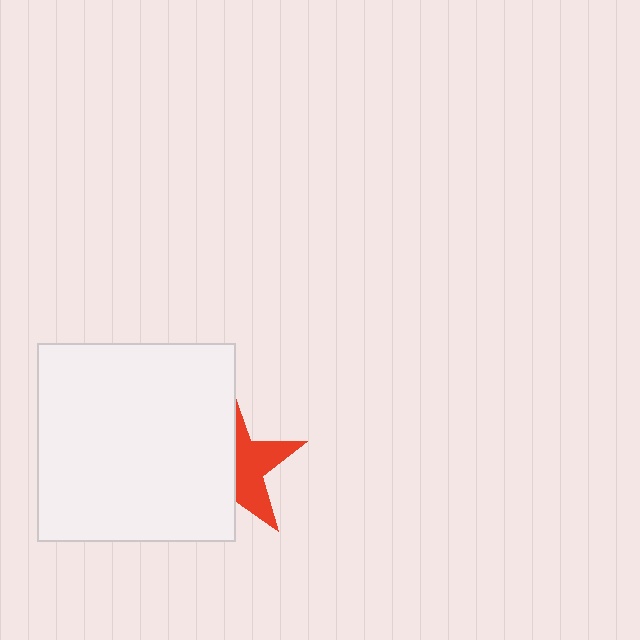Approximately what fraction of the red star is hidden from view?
Roughly 55% of the red star is hidden behind the white square.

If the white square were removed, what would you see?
You would see the complete red star.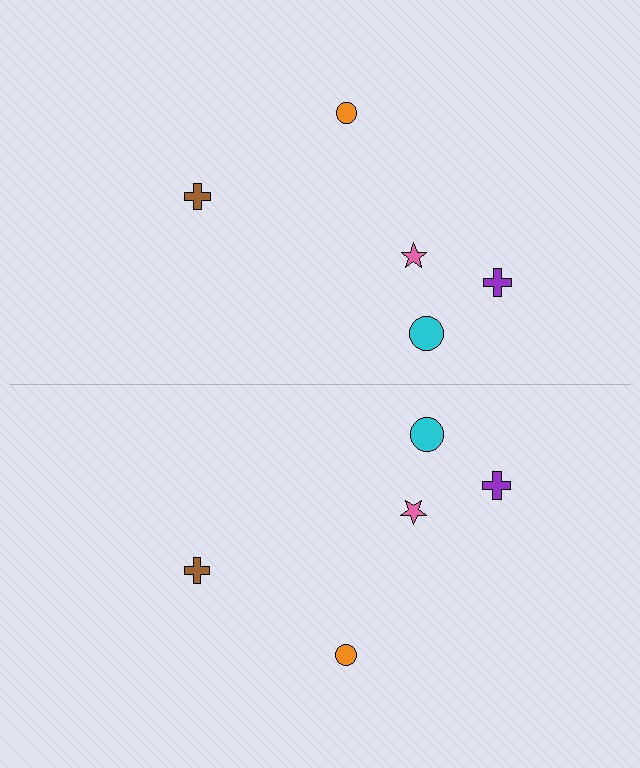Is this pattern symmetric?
Yes, this pattern has bilateral (reflection) symmetry.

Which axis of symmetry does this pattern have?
The pattern has a horizontal axis of symmetry running through the center of the image.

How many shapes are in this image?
There are 10 shapes in this image.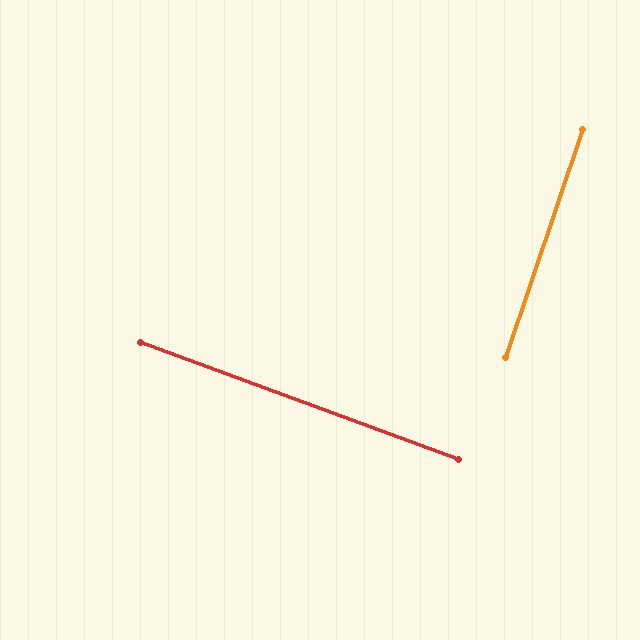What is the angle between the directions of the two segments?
Approximately 89 degrees.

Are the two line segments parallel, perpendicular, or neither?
Perpendicular — they meet at approximately 89°.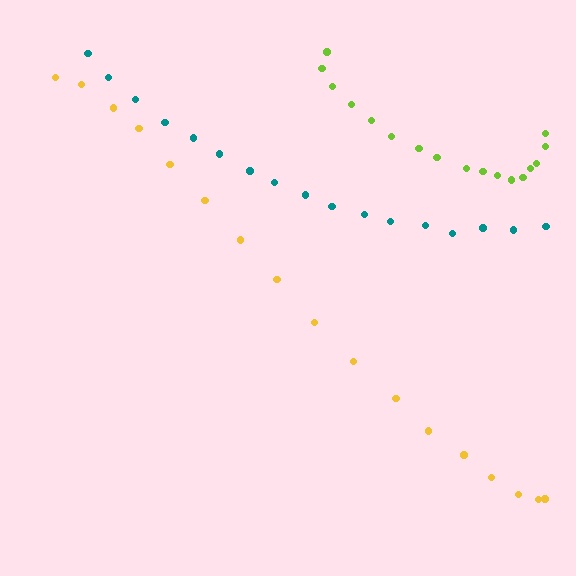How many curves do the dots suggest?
There are 3 distinct paths.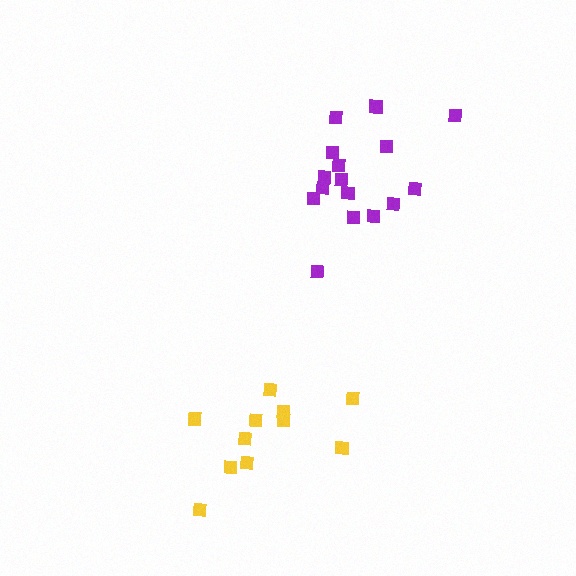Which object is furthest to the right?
The purple cluster is rightmost.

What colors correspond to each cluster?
The clusters are colored: purple, yellow.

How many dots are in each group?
Group 1: 16 dots, Group 2: 11 dots (27 total).